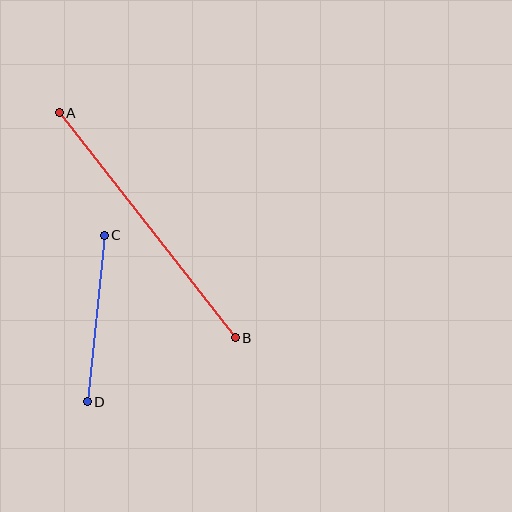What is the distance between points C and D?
The distance is approximately 167 pixels.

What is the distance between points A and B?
The distance is approximately 286 pixels.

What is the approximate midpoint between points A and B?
The midpoint is at approximately (147, 225) pixels.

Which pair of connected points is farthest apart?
Points A and B are farthest apart.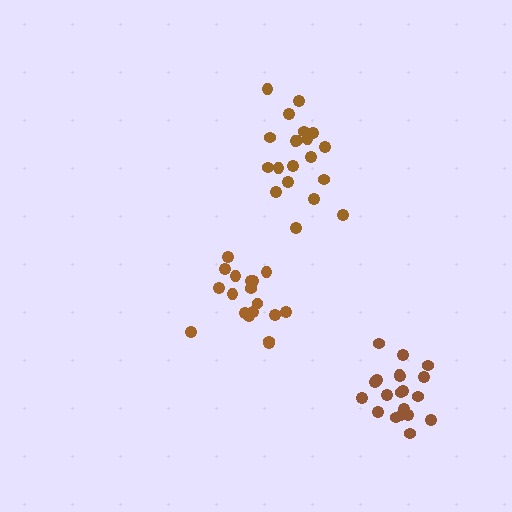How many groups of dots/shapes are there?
There are 3 groups.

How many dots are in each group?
Group 1: 18 dots, Group 2: 20 dots, Group 3: 20 dots (58 total).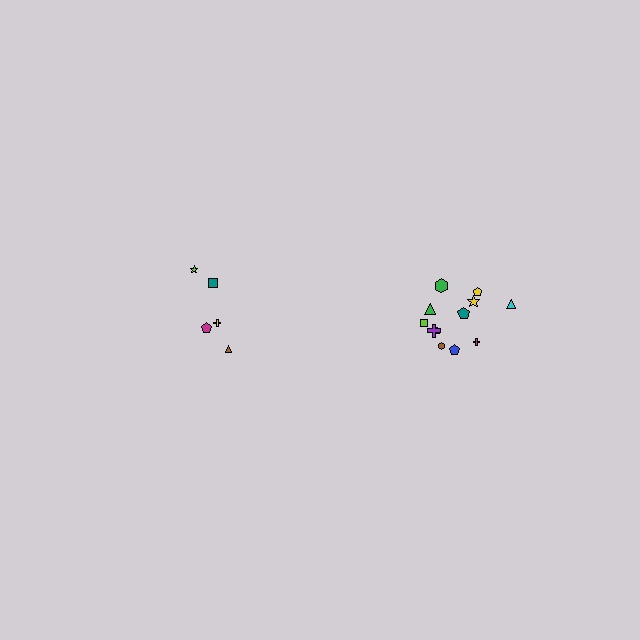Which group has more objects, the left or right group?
The right group.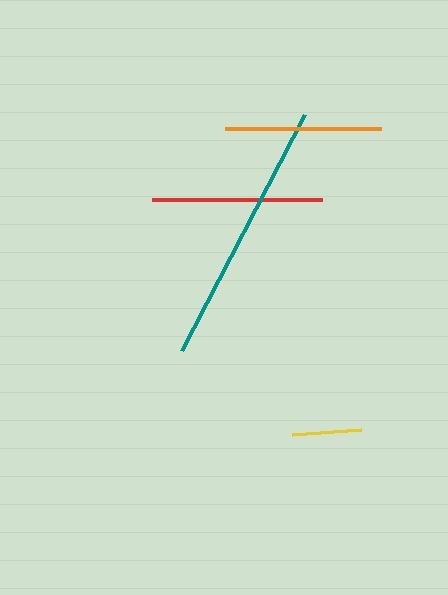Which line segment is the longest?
The teal line is the longest at approximately 266 pixels.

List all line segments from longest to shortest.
From longest to shortest: teal, red, orange, yellow.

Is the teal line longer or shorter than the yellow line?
The teal line is longer than the yellow line.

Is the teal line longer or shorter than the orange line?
The teal line is longer than the orange line.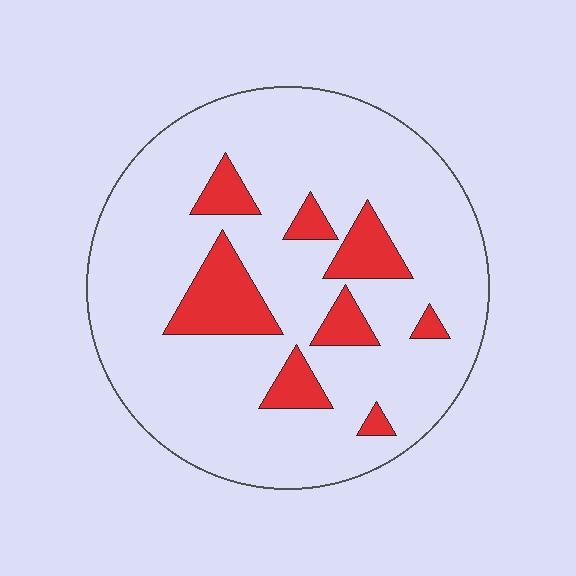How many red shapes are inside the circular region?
8.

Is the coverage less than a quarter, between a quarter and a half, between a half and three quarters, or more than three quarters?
Less than a quarter.